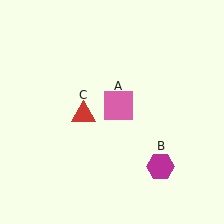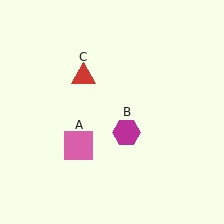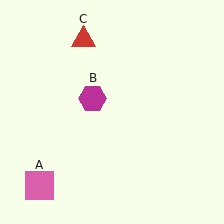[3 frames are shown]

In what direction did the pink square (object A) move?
The pink square (object A) moved down and to the left.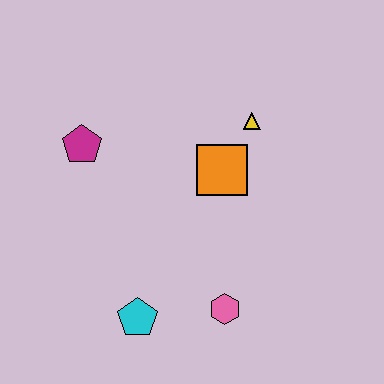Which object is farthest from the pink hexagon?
The magenta pentagon is farthest from the pink hexagon.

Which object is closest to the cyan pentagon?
The pink hexagon is closest to the cyan pentagon.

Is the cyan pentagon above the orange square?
No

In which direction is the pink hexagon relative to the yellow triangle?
The pink hexagon is below the yellow triangle.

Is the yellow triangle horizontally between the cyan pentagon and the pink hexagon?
No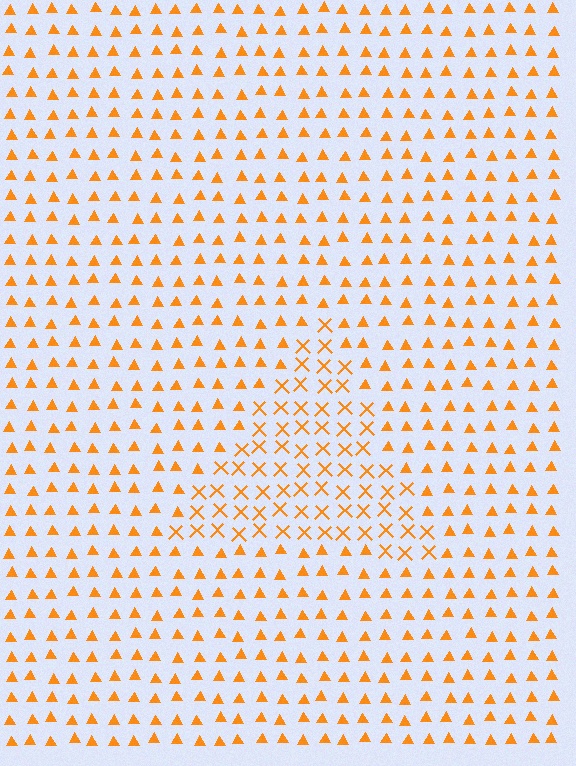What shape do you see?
I see a triangle.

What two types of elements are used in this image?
The image uses X marks inside the triangle region and triangles outside it.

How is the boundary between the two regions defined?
The boundary is defined by a change in element shape: X marks inside vs. triangles outside. All elements share the same color and spacing.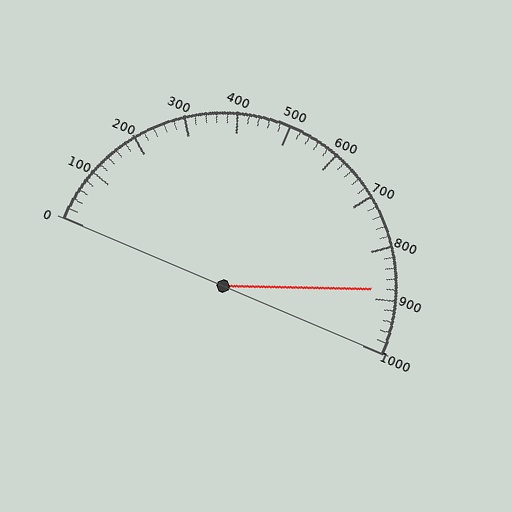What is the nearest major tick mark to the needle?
The nearest major tick mark is 900.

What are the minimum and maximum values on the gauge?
The gauge ranges from 0 to 1000.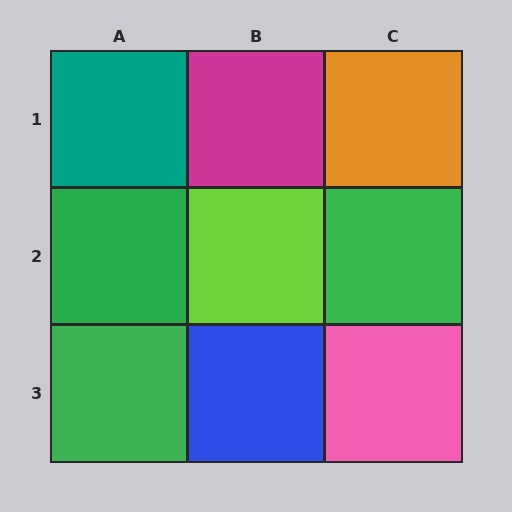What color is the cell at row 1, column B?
Magenta.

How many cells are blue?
1 cell is blue.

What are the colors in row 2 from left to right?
Green, lime, green.